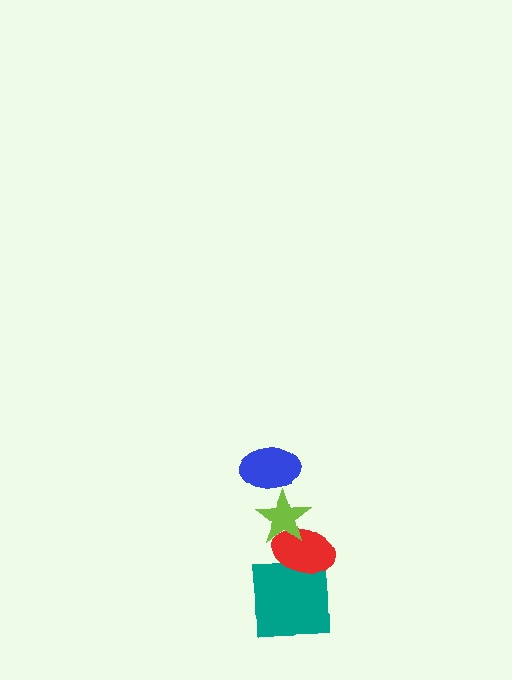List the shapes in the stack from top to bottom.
From top to bottom: the blue ellipse, the lime star, the red ellipse, the teal square.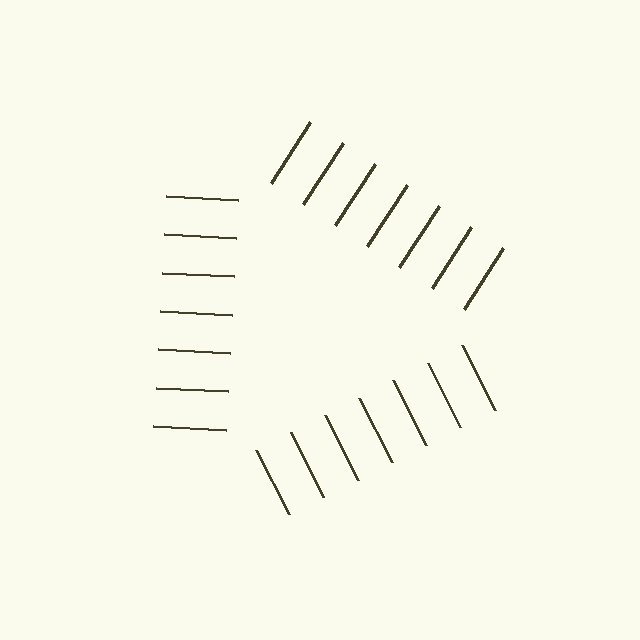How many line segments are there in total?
21 — 7 along each of the 3 edges.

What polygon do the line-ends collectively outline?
An illusory triangle — the line segments terminate on its edges but no continuous stroke is drawn.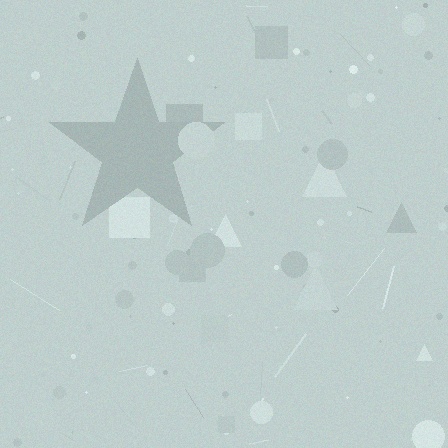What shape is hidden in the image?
A star is hidden in the image.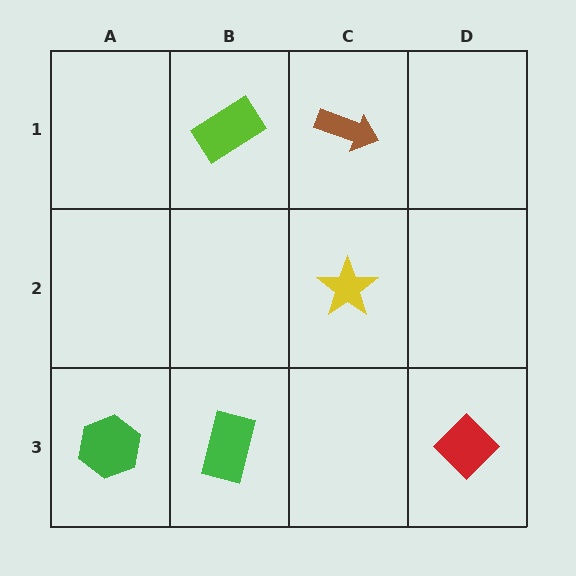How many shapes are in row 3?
3 shapes.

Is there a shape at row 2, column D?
No, that cell is empty.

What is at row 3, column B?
A green rectangle.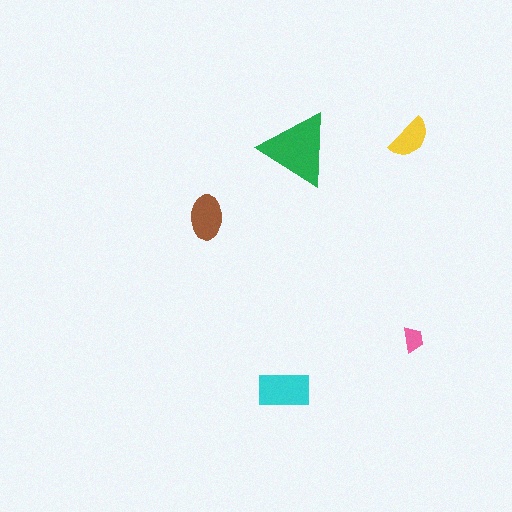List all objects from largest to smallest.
The green triangle, the cyan rectangle, the brown ellipse, the yellow semicircle, the pink trapezoid.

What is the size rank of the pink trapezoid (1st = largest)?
5th.